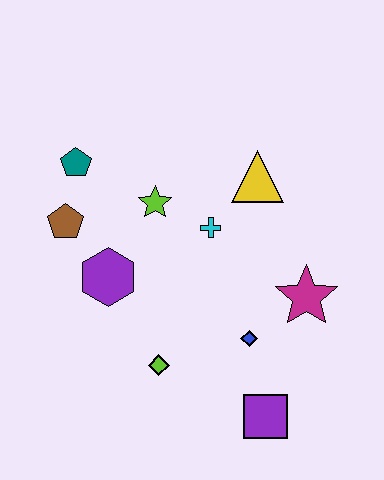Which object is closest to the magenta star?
The blue diamond is closest to the magenta star.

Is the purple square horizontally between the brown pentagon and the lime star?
No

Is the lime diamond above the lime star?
No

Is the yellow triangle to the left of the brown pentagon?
No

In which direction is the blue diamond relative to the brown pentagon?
The blue diamond is to the right of the brown pentagon.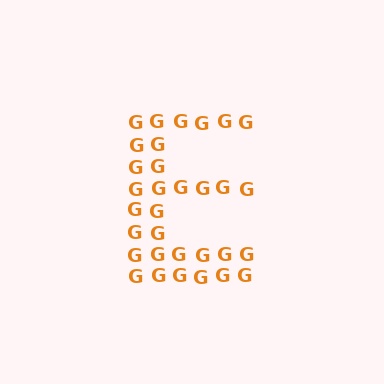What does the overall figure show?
The overall figure shows the letter E.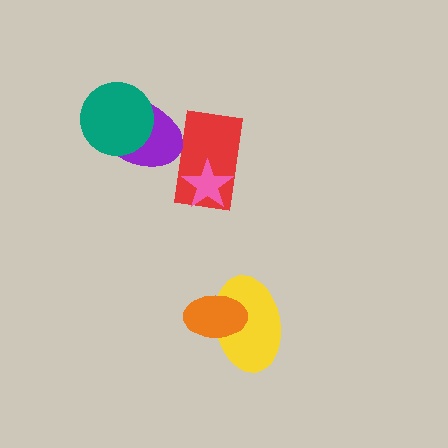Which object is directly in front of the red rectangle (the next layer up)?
The pink star is directly in front of the red rectangle.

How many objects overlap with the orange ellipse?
1 object overlaps with the orange ellipse.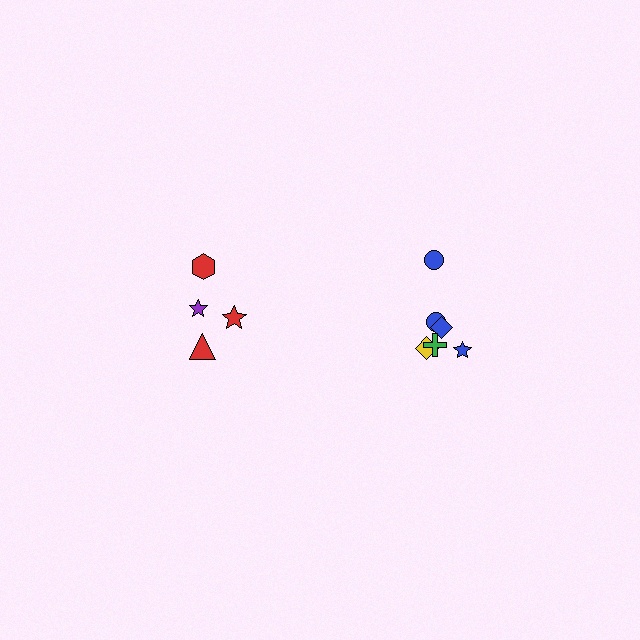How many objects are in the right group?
There are 6 objects.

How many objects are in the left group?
There are 4 objects.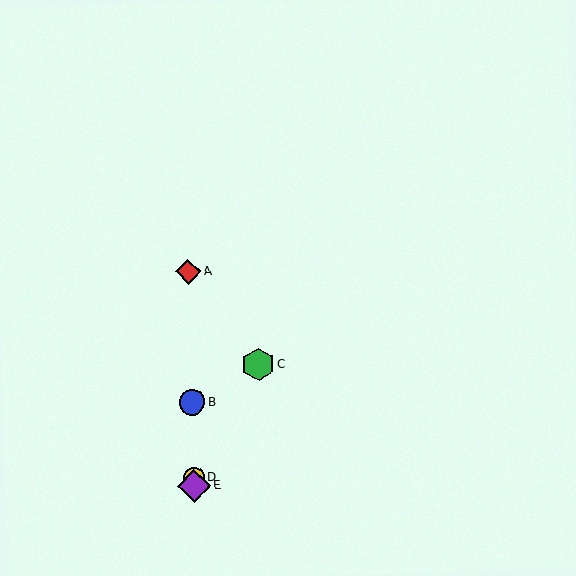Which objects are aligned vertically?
Objects A, B, D, E are aligned vertically.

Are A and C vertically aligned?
No, A is at x≈188 and C is at x≈258.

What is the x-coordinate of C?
Object C is at x≈258.